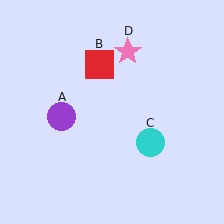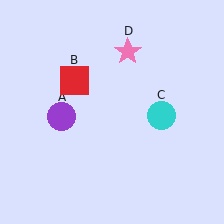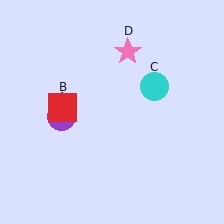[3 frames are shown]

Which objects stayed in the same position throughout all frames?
Purple circle (object A) and pink star (object D) remained stationary.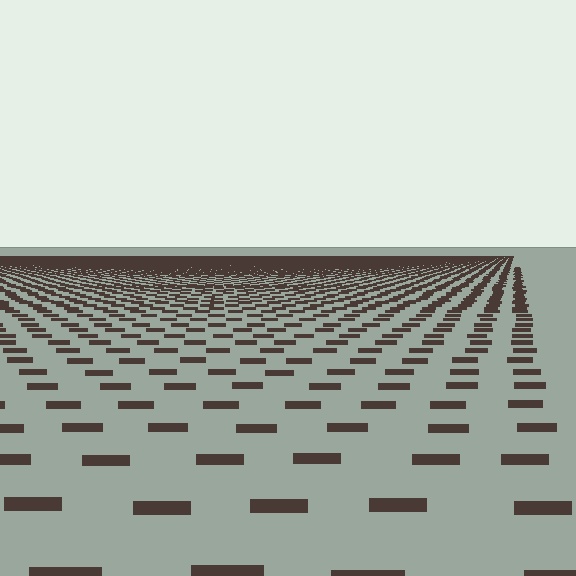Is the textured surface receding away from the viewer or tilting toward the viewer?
The surface is receding away from the viewer. Texture elements get smaller and denser toward the top.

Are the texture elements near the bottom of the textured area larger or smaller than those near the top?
Larger. Near the bottom, elements are closer to the viewer and appear at a bigger on-screen size.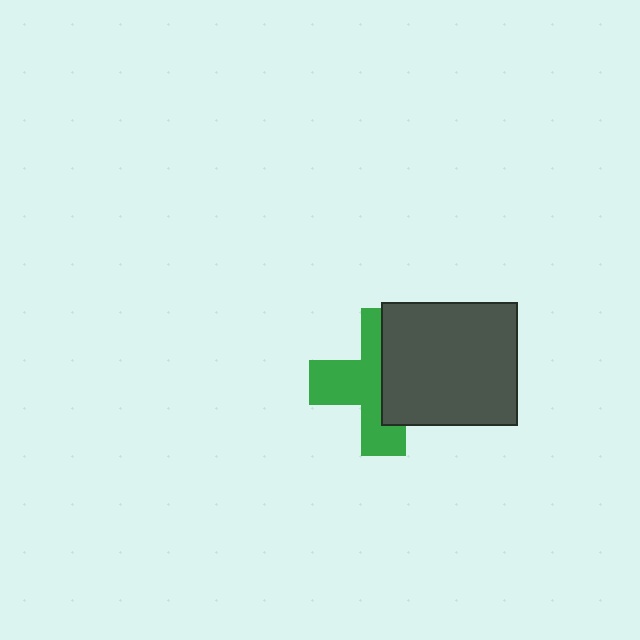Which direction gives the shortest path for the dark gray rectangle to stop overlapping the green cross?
Moving right gives the shortest separation.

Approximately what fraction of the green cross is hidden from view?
Roughly 46% of the green cross is hidden behind the dark gray rectangle.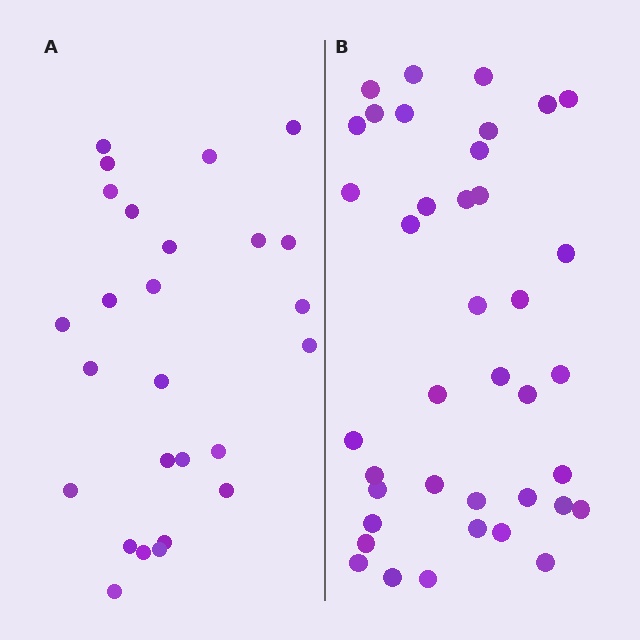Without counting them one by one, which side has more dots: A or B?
Region B (the right region) has more dots.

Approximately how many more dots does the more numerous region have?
Region B has approximately 15 more dots than region A.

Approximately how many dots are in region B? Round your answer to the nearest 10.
About 40 dots. (The exact count is 39, which rounds to 40.)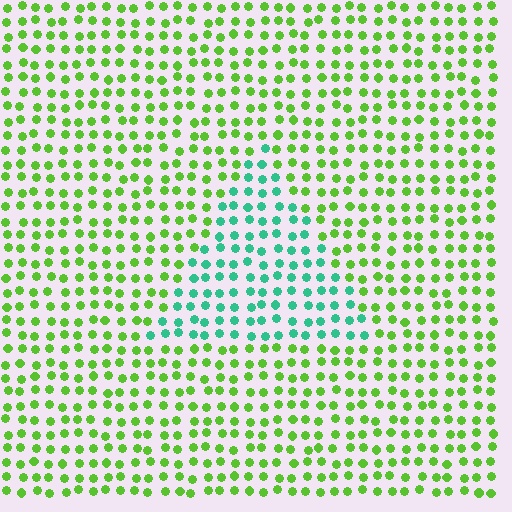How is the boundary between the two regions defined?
The boundary is defined purely by a slight shift in hue (about 55 degrees). Spacing, size, and orientation are identical on both sides.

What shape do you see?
I see a triangle.